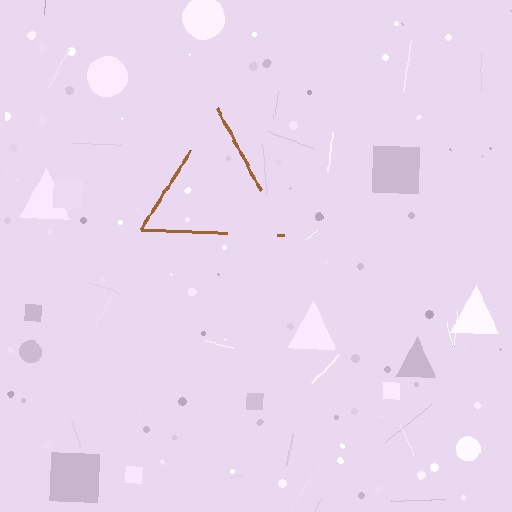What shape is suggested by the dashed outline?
The dashed outline suggests a triangle.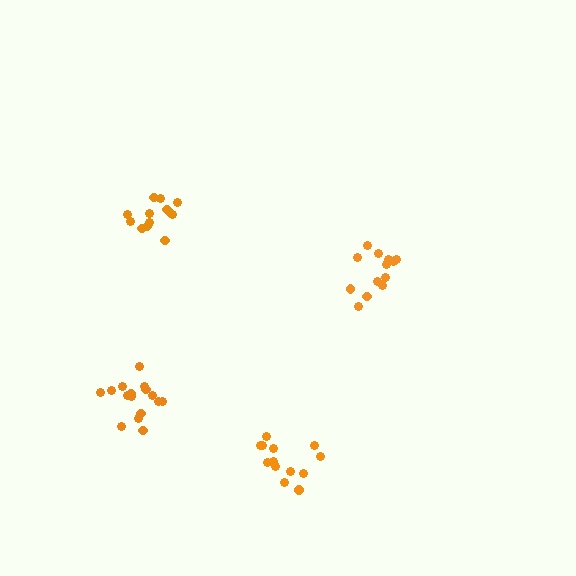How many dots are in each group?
Group 1: 13 dots, Group 2: 14 dots, Group 3: 16 dots, Group 4: 13 dots (56 total).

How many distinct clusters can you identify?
There are 4 distinct clusters.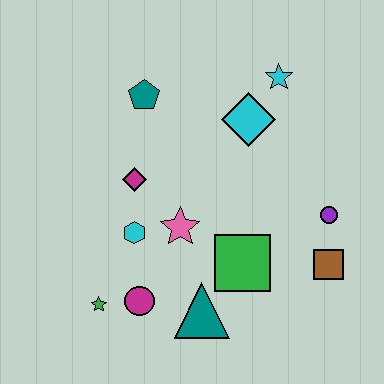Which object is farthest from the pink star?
The cyan star is farthest from the pink star.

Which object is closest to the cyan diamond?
The cyan star is closest to the cyan diamond.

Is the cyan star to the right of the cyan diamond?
Yes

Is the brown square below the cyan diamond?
Yes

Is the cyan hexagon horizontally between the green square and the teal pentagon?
No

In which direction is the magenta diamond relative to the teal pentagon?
The magenta diamond is below the teal pentagon.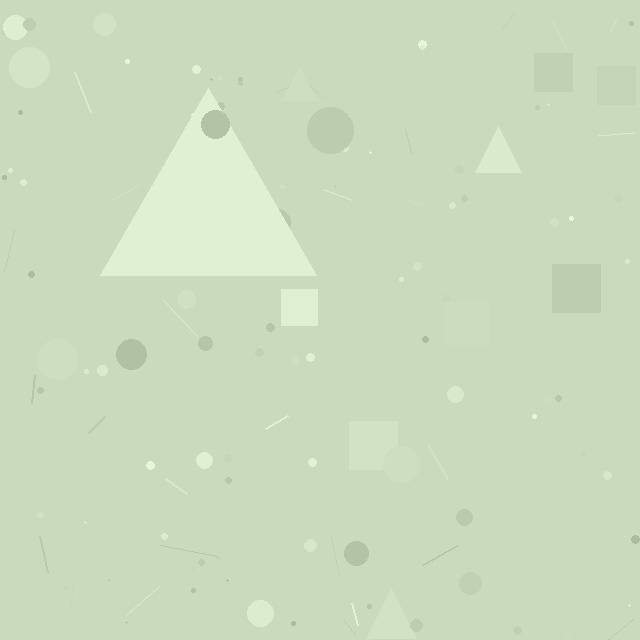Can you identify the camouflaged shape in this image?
The camouflaged shape is a triangle.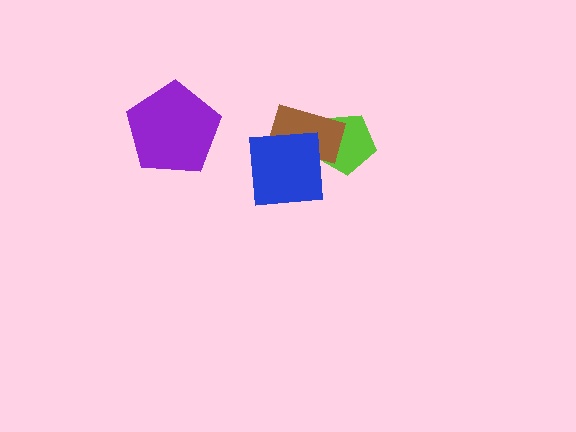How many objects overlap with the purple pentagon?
0 objects overlap with the purple pentagon.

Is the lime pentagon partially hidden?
Yes, it is partially covered by another shape.